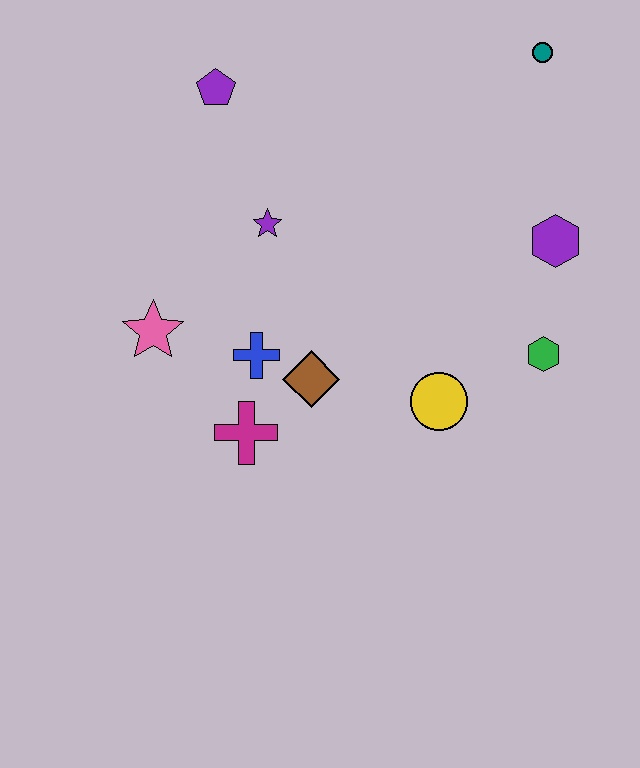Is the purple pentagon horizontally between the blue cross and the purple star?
No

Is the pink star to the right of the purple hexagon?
No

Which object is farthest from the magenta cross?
The teal circle is farthest from the magenta cross.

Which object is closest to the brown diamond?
The blue cross is closest to the brown diamond.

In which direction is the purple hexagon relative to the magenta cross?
The purple hexagon is to the right of the magenta cross.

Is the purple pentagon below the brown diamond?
No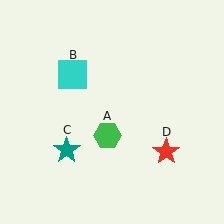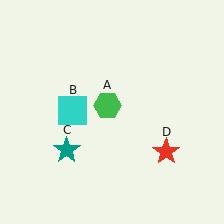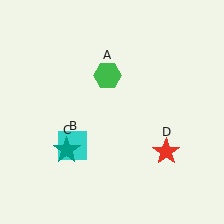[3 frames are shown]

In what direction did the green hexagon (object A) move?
The green hexagon (object A) moved up.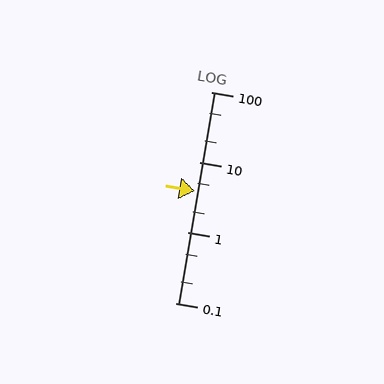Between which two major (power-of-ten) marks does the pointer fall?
The pointer is between 1 and 10.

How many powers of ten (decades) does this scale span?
The scale spans 3 decades, from 0.1 to 100.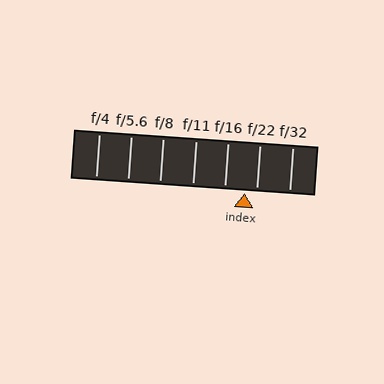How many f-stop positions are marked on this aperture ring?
There are 7 f-stop positions marked.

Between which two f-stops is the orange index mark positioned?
The index mark is between f/16 and f/22.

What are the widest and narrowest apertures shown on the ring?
The widest aperture shown is f/4 and the narrowest is f/32.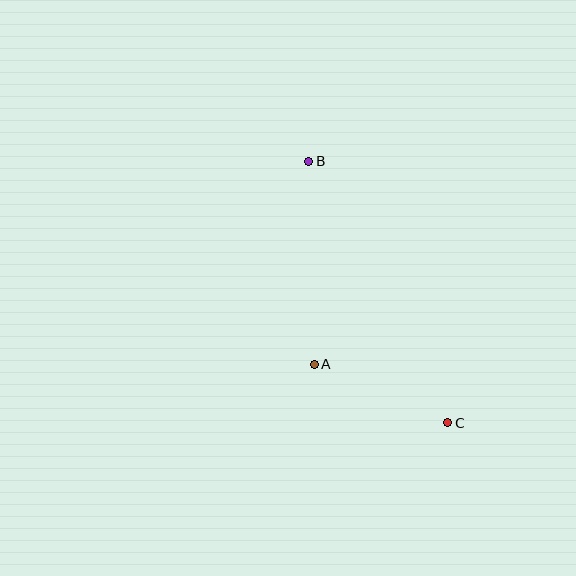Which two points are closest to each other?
Points A and C are closest to each other.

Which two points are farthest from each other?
Points B and C are farthest from each other.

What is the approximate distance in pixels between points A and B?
The distance between A and B is approximately 203 pixels.